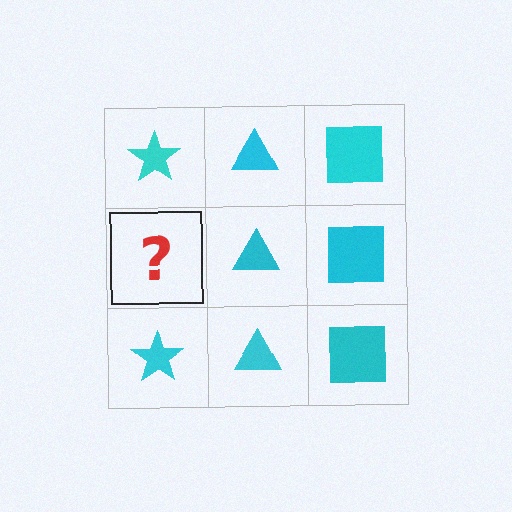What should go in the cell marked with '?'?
The missing cell should contain a cyan star.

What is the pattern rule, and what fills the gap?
The rule is that each column has a consistent shape. The gap should be filled with a cyan star.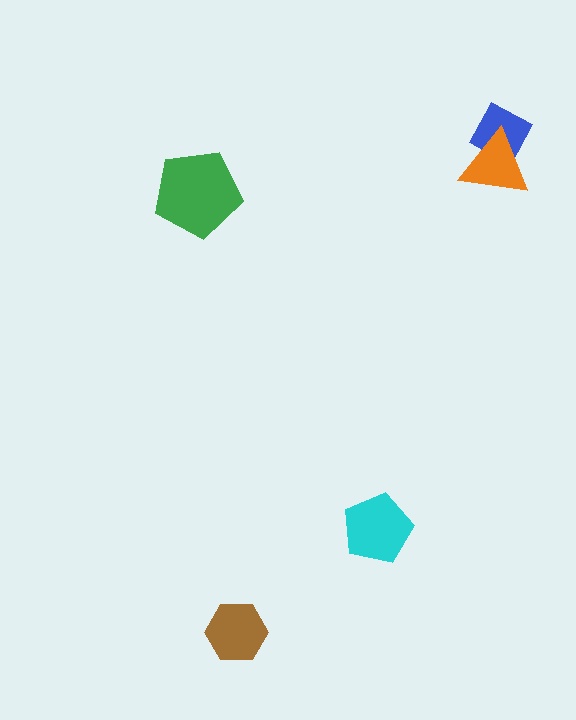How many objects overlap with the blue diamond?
1 object overlaps with the blue diamond.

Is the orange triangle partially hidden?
No, no other shape covers it.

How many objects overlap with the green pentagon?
0 objects overlap with the green pentagon.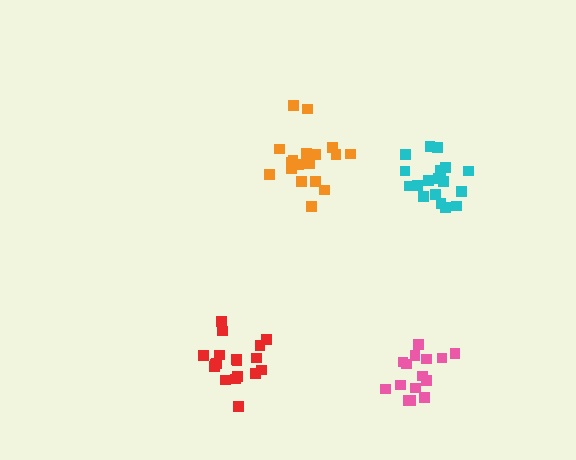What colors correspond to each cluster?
The clusters are colored: red, orange, cyan, pink.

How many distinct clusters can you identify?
There are 4 distinct clusters.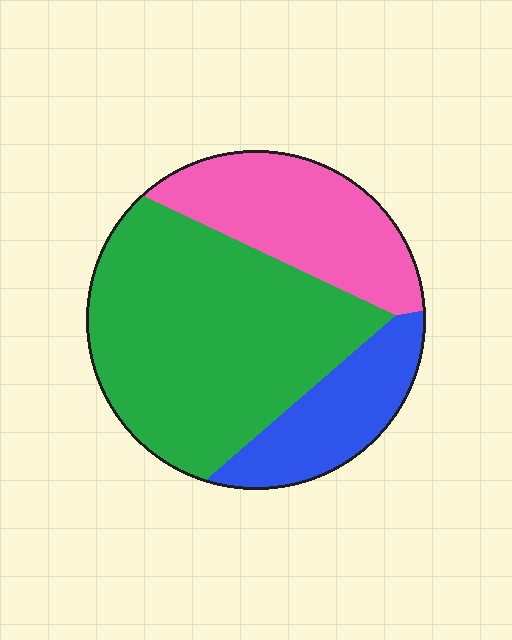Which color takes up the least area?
Blue, at roughly 20%.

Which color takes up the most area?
Green, at roughly 55%.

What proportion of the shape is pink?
Pink takes up about one quarter (1/4) of the shape.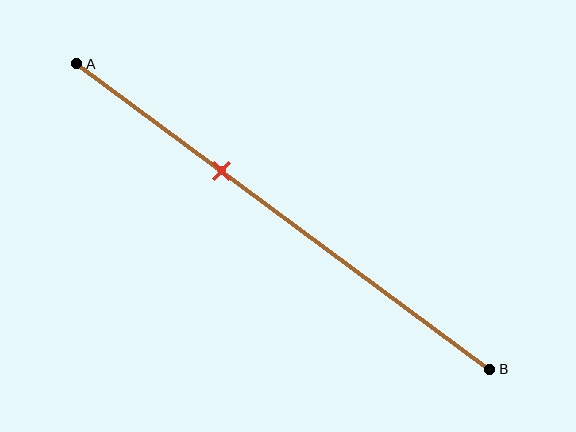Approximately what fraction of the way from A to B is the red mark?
The red mark is approximately 35% of the way from A to B.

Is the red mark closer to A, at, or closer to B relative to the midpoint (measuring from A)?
The red mark is closer to point A than the midpoint of segment AB.